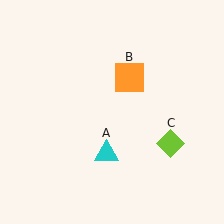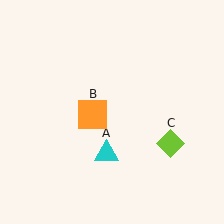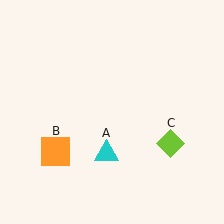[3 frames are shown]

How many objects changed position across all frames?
1 object changed position: orange square (object B).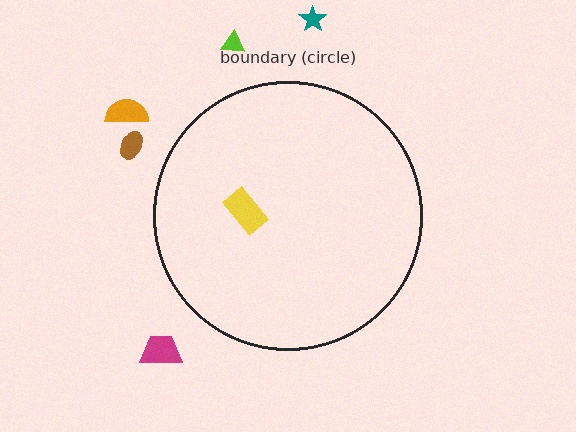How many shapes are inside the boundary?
1 inside, 5 outside.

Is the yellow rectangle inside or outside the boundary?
Inside.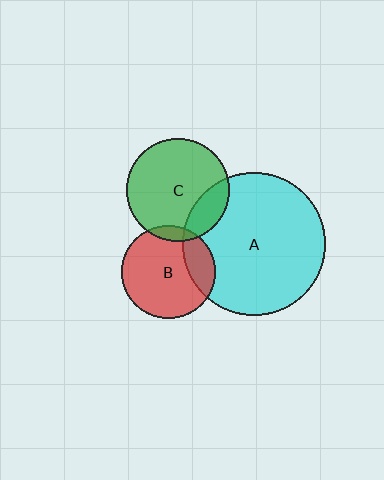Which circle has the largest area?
Circle A (cyan).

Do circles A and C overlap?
Yes.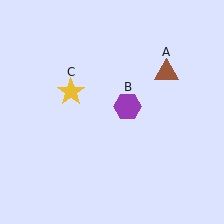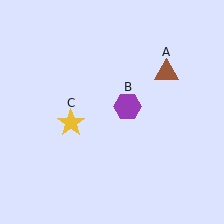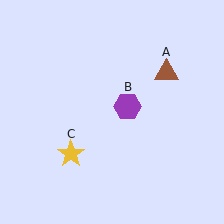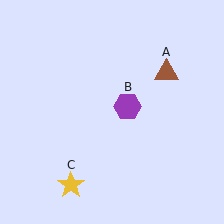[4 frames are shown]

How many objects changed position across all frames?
1 object changed position: yellow star (object C).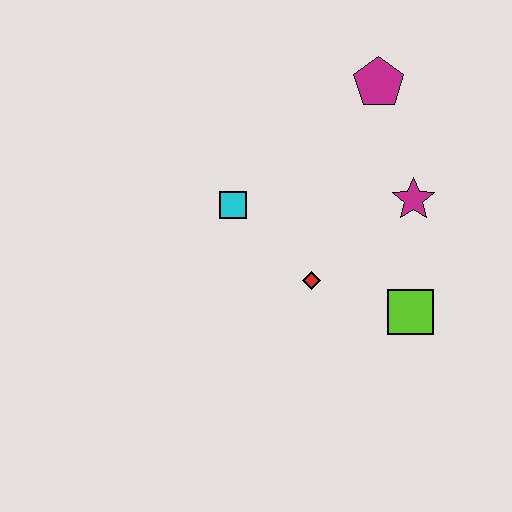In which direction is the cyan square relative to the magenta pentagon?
The cyan square is to the left of the magenta pentagon.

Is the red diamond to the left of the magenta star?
Yes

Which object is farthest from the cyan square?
The lime square is farthest from the cyan square.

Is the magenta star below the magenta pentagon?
Yes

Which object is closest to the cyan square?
The red diamond is closest to the cyan square.